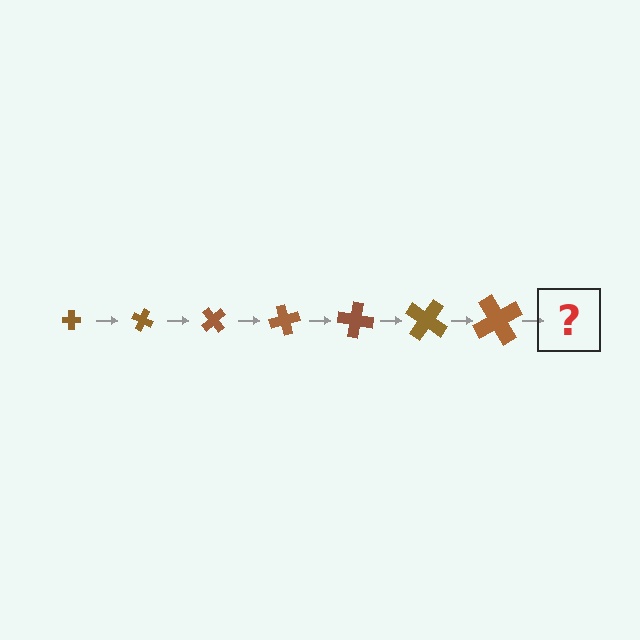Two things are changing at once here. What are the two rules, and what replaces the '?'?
The two rules are that the cross grows larger each step and it rotates 25 degrees each step. The '?' should be a cross, larger than the previous one and rotated 175 degrees from the start.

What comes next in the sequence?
The next element should be a cross, larger than the previous one and rotated 175 degrees from the start.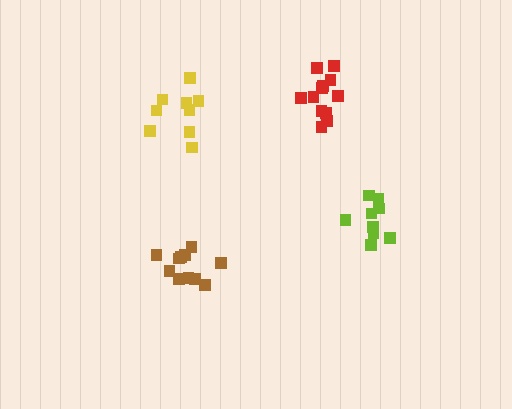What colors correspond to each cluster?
The clusters are colored: lime, red, yellow, brown.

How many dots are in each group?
Group 1: 9 dots, Group 2: 13 dots, Group 3: 9 dots, Group 4: 11 dots (42 total).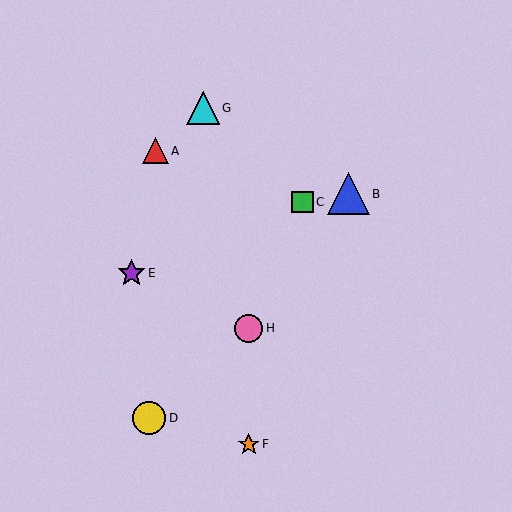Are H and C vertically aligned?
No, H is at x≈249 and C is at x≈302.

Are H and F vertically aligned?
Yes, both are at x≈249.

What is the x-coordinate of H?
Object H is at x≈249.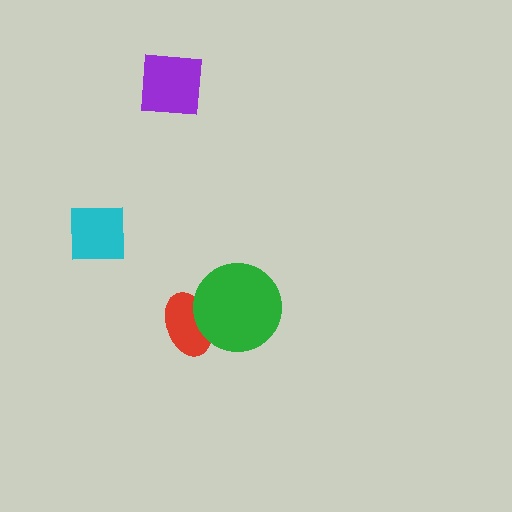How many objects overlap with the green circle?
1 object overlaps with the green circle.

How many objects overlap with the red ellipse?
1 object overlaps with the red ellipse.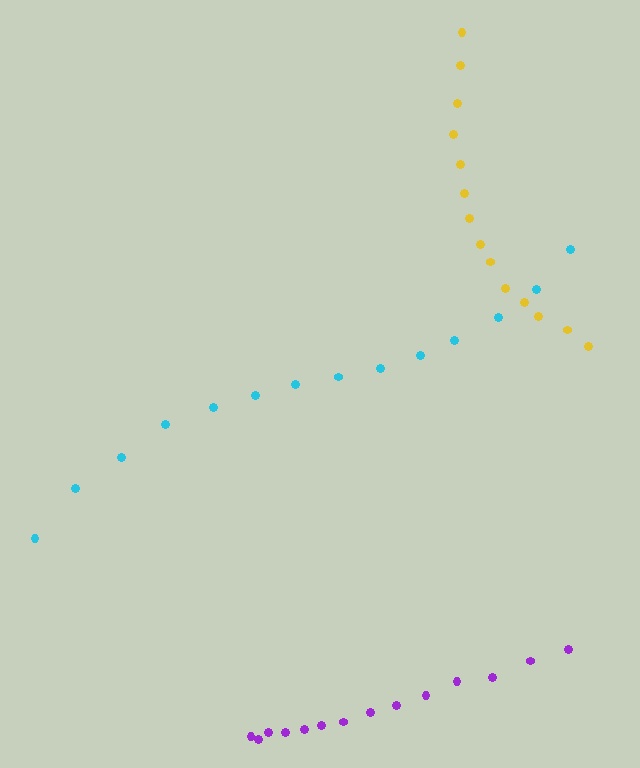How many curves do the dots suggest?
There are 3 distinct paths.